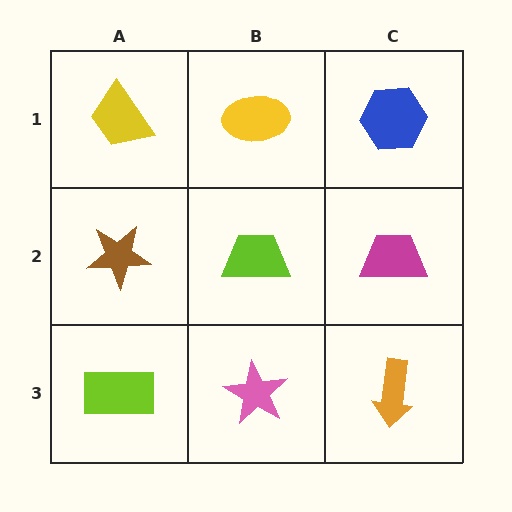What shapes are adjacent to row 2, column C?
A blue hexagon (row 1, column C), an orange arrow (row 3, column C), a lime trapezoid (row 2, column B).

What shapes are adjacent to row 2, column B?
A yellow ellipse (row 1, column B), a pink star (row 3, column B), a brown star (row 2, column A), a magenta trapezoid (row 2, column C).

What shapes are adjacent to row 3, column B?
A lime trapezoid (row 2, column B), a lime rectangle (row 3, column A), an orange arrow (row 3, column C).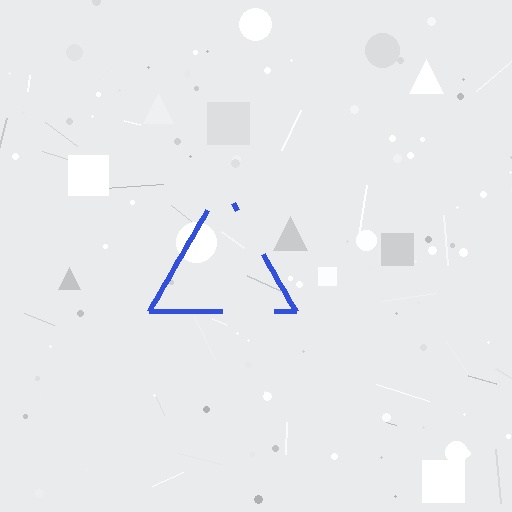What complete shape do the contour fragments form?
The contour fragments form a triangle.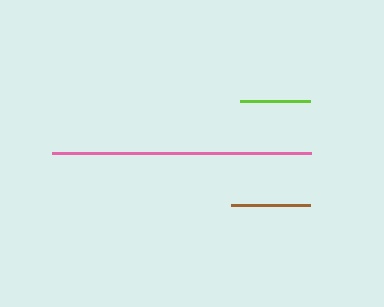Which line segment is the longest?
The pink line is the longest at approximately 260 pixels.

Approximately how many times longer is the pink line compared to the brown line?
The pink line is approximately 3.3 times the length of the brown line.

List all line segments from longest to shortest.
From longest to shortest: pink, brown, lime.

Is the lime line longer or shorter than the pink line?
The pink line is longer than the lime line.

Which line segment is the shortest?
The lime line is the shortest at approximately 70 pixels.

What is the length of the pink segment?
The pink segment is approximately 260 pixels long.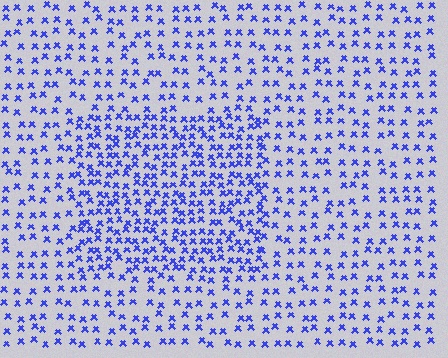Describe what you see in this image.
The image contains small blue elements arranged at two different densities. A rectangle-shaped region is visible where the elements are more densely packed than the surrounding area.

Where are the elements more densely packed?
The elements are more densely packed inside the rectangle boundary.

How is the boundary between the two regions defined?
The boundary is defined by a change in element density (approximately 1.9x ratio). All elements are the same color, size, and shape.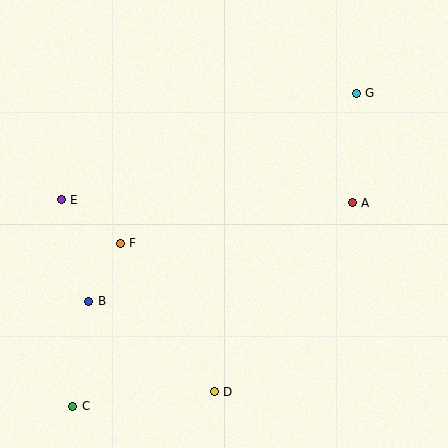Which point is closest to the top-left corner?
Point E is closest to the top-left corner.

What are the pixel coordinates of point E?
Point E is at (61, 200).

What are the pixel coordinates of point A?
Point A is at (352, 203).